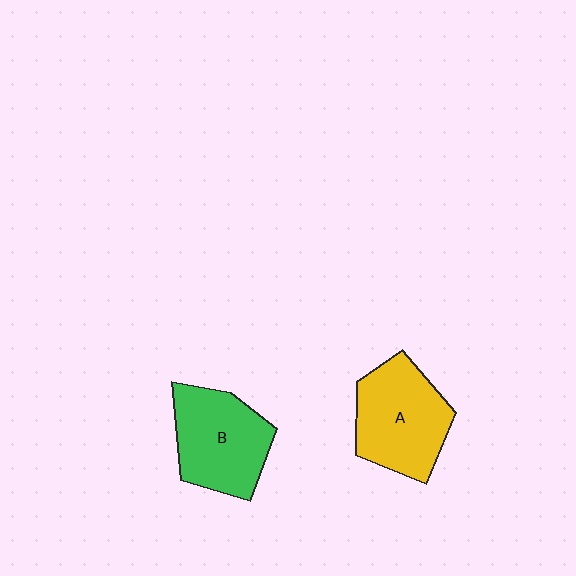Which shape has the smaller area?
Shape B (green).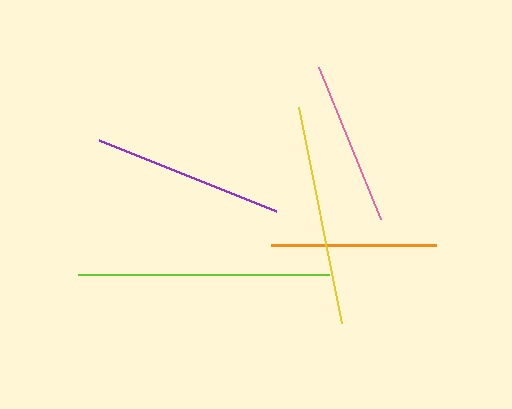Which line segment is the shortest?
The pink line is the shortest at approximately 164 pixels.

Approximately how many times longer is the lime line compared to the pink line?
The lime line is approximately 1.5 times the length of the pink line.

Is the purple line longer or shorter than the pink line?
The purple line is longer than the pink line.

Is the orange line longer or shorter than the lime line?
The lime line is longer than the orange line.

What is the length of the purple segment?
The purple segment is approximately 190 pixels long.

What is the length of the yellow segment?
The yellow segment is approximately 221 pixels long.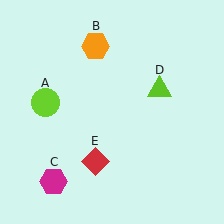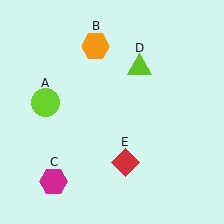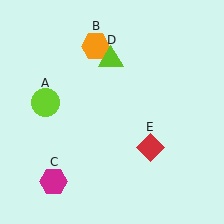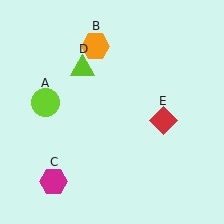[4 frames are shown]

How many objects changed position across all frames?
2 objects changed position: lime triangle (object D), red diamond (object E).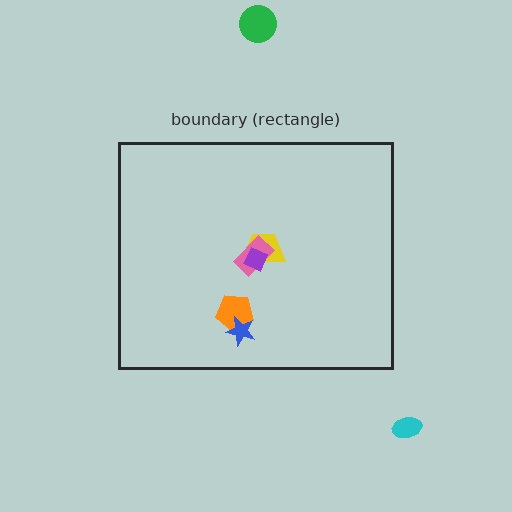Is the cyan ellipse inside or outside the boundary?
Outside.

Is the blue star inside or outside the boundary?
Inside.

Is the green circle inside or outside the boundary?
Outside.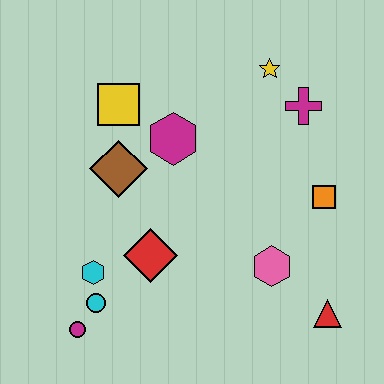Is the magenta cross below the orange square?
No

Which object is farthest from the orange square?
The magenta circle is farthest from the orange square.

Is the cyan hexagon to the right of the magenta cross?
No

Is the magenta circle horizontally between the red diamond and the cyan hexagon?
No